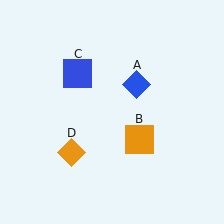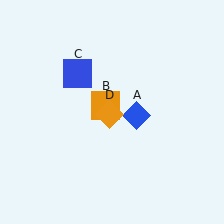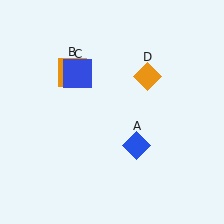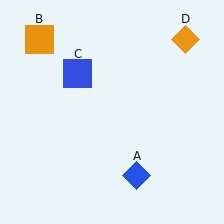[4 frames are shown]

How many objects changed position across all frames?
3 objects changed position: blue diamond (object A), orange square (object B), orange diamond (object D).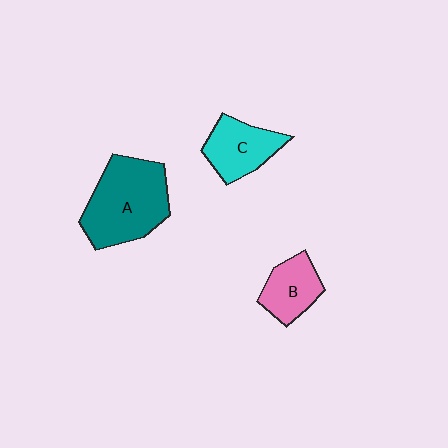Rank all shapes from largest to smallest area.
From largest to smallest: A (teal), C (cyan), B (pink).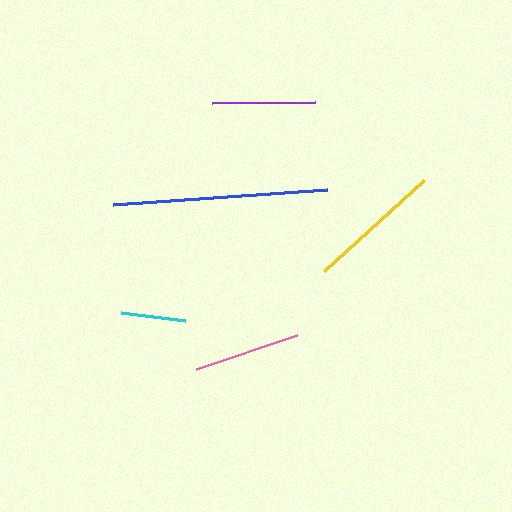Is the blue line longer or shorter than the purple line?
The blue line is longer than the purple line.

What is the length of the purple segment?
The purple segment is approximately 104 pixels long.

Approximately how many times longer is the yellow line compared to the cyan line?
The yellow line is approximately 2.1 times the length of the cyan line.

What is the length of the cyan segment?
The cyan segment is approximately 65 pixels long.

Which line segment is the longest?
The blue line is the longest at approximately 215 pixels.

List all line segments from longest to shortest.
From longest to shortest: blue, yellow, pink, purple, cyan.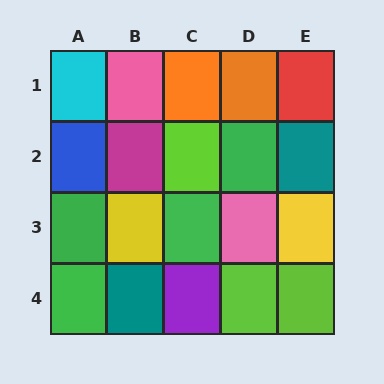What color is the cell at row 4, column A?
Green.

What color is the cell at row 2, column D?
Green.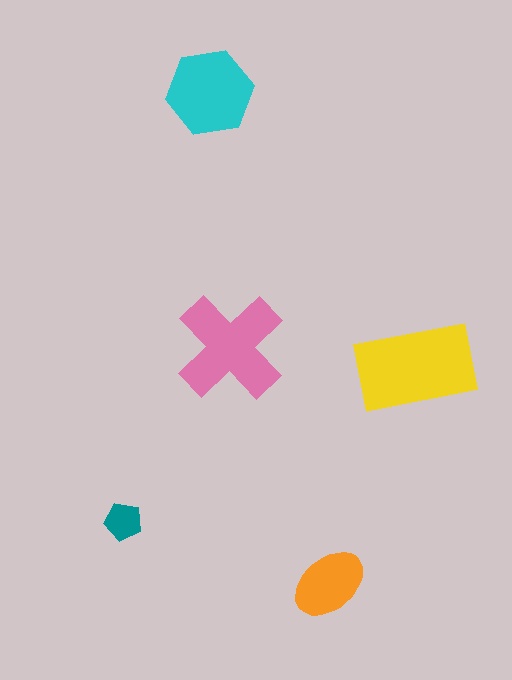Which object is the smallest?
The teal pentagon.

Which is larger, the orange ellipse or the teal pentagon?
The orange ellipse.